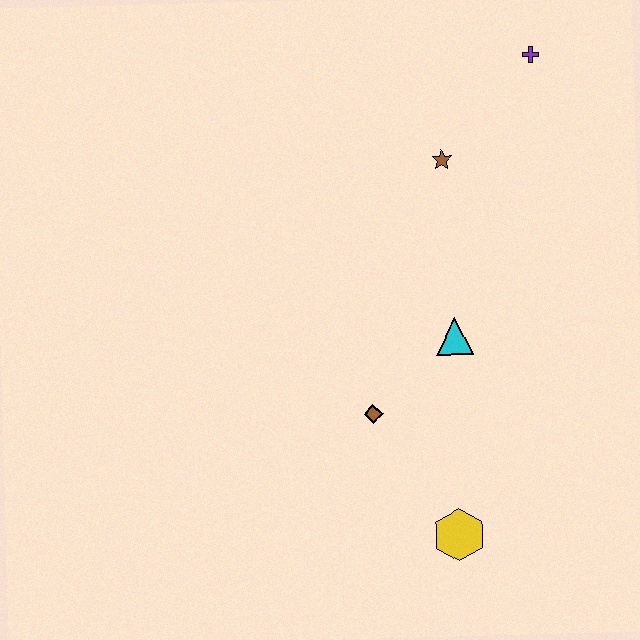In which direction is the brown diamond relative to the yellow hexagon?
The brown diamond is above the yellow hexagon.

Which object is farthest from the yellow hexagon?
The purple cross is farthest from the yellow hexagon.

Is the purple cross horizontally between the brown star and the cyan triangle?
No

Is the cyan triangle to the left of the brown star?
No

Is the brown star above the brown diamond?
Yes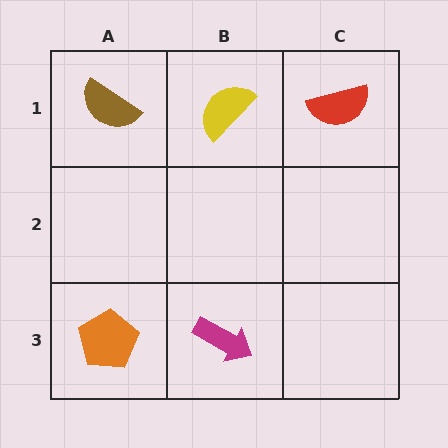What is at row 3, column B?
A magenta arrow.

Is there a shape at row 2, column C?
No, that cell is empty.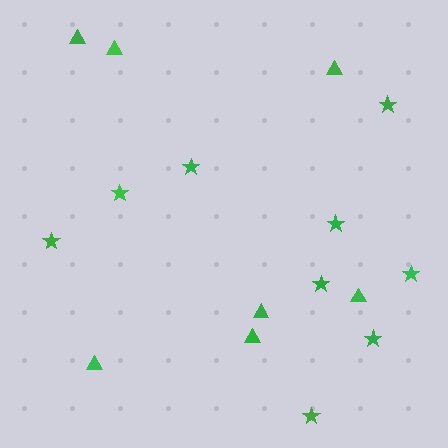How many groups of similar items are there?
There are 2 groups: one group of stars (9) and one group of triangles (7).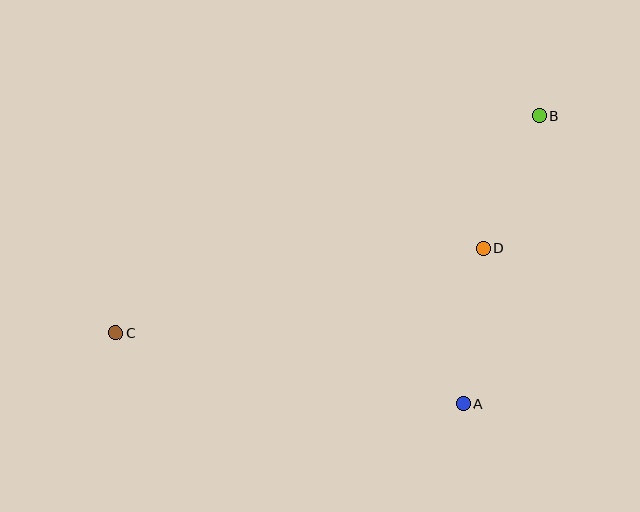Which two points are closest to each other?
Points B and D are closest to each other.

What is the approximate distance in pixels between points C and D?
The distance between C and D is approximately 377 pixels.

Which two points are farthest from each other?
Points B and C are farthest from each other.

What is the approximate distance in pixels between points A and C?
The distance between A and C is approximately 354 pixels.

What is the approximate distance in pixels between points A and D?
The distance between A and D is approximately 157 pixels.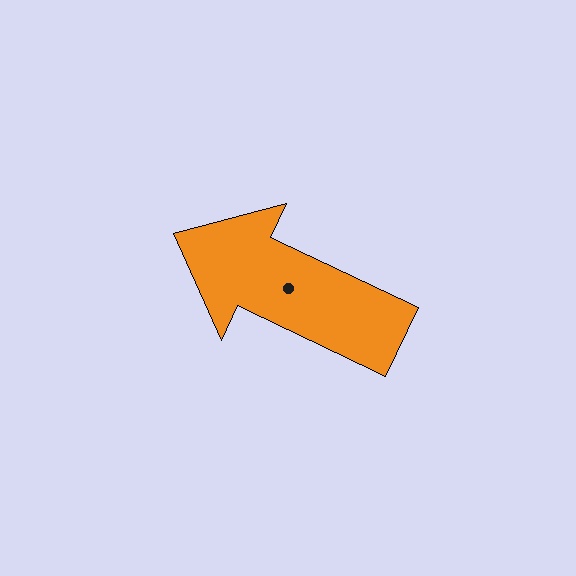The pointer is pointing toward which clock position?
Roughly 10 o'clock.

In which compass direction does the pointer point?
Northwest.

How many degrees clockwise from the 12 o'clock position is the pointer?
Approximately 295 degrees.